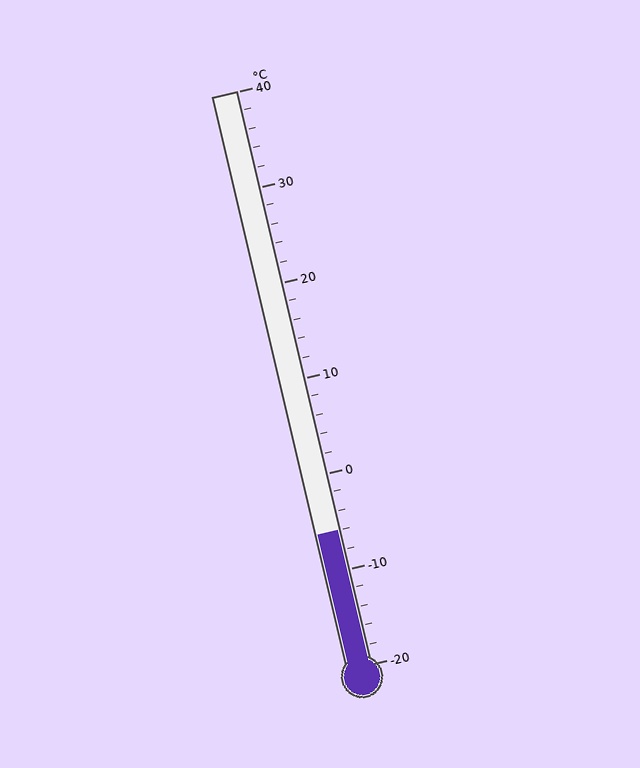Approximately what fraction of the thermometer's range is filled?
The thermometer is filled to approximately 25% of its range.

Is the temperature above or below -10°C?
The temperature is above -10°C.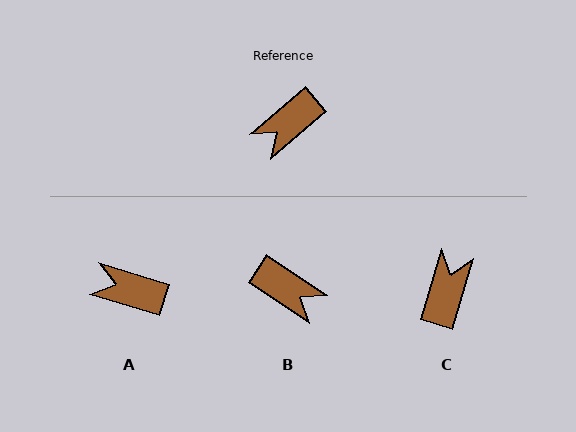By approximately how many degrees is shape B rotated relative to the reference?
Approximately 106 degrees counter-clockwise.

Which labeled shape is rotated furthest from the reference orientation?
C, about 147 degrees away.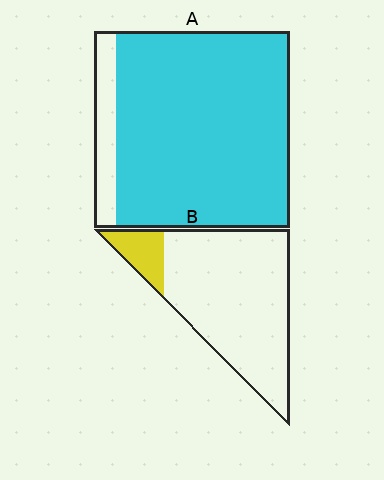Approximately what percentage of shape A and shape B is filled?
A is approximately 90% and B is approximately 15%.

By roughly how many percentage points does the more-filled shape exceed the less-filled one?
By roughly 75 percentage points (A over B).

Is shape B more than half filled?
No.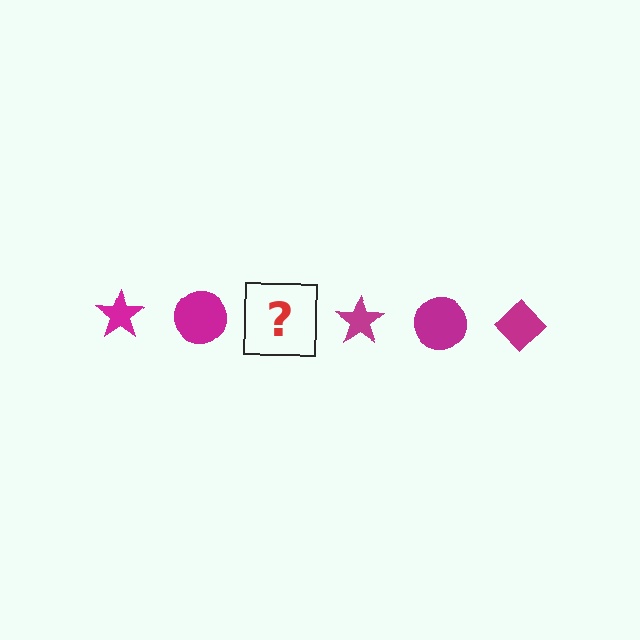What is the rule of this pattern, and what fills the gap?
The rule is that the pattern cycles through star, circle, diamond shapes in magenta. The gap should be filled with a magenta diamond.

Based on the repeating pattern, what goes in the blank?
The blank should be a magenta diamond.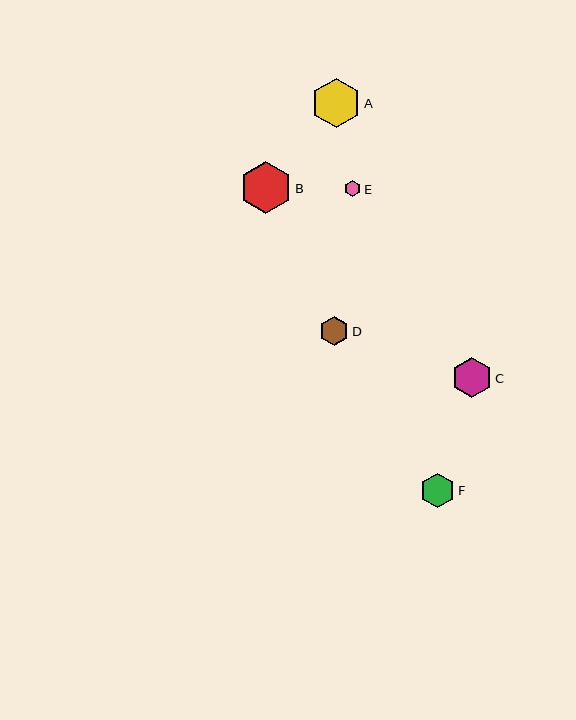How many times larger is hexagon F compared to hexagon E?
Hexagon F is approximately 2.1 times the size of hexagon E.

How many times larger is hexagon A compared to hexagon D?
Hexagon A is approximately 1.7 times the size of hexagon D.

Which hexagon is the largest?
Hexagon B is the largest with a size of approximately 52 pixels.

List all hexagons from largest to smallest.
From largest to smallest: B, A, C, F, D, E.